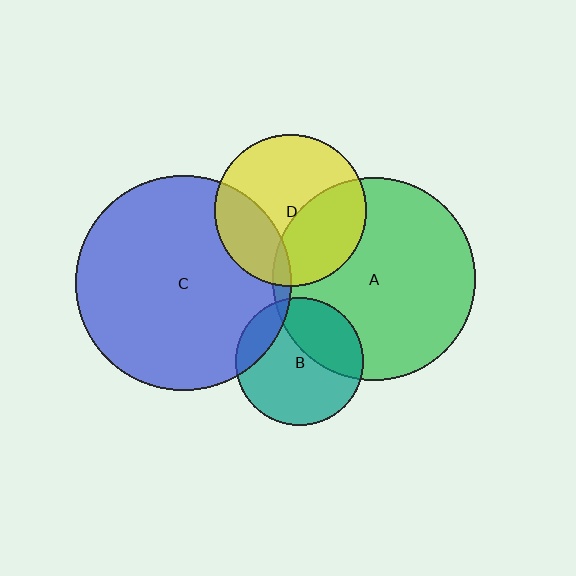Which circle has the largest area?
Circle C (blue).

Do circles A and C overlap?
Yes.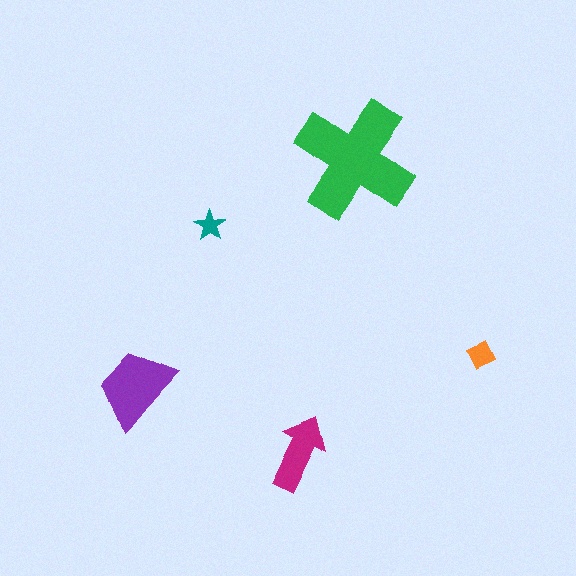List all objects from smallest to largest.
The teal star, the orange diamond, the magenta arrow, the purple trapezoid, the green cross.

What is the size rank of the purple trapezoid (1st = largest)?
2nd.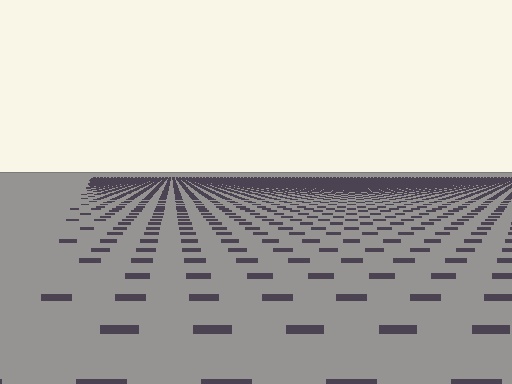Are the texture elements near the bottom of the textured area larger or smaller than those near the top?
Larger. Near the bottom, elements are closer to the viewer and appear at a bigger on-screen size.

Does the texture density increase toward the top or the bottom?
Density increases toward the top.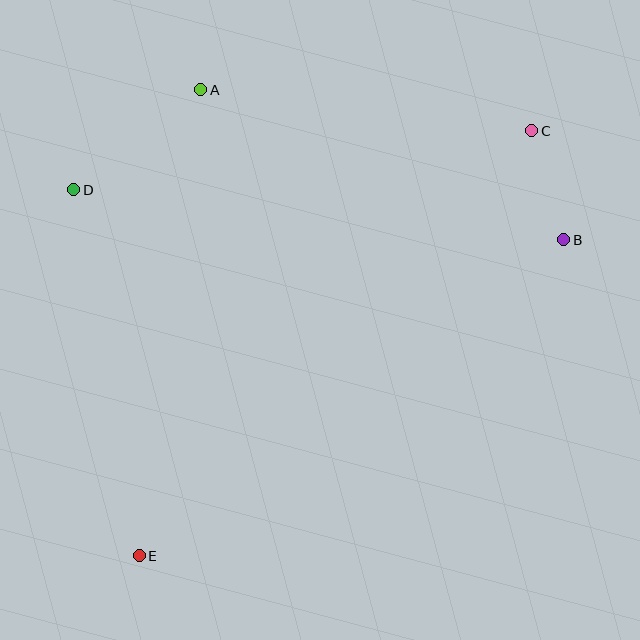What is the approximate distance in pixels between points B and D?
The distance between B and D is approximately 492 pixels.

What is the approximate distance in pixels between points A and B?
The distance between A and B is approximately 392 pixels.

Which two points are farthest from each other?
Points C and E are farthest from each other.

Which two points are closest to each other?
Points B and C are closest to each other.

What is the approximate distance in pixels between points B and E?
The distance between B and E is approximately 529 pixels.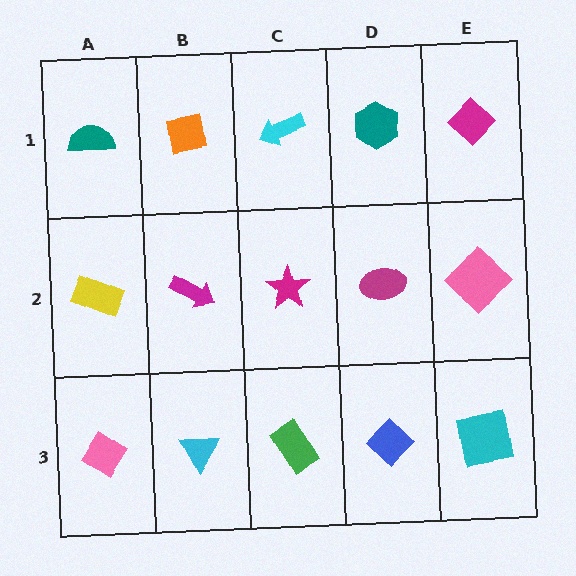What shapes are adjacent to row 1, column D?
A magenta ellipse (row 2, column D), a cyan arrow (row 1, column C), a magenta diamond (row 1, column E).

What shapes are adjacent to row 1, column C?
A magenta star (row 2, column C), an orange square (row 1, column B), a teal hexagon (row 1, column D).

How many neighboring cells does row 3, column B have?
3.